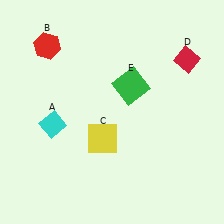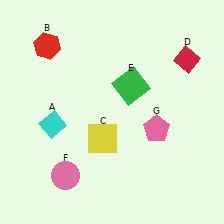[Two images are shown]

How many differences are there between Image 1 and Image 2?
There are 2 differences between the two images.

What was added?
A pink circle (F), a pink pentagon (G) were added in Image 2.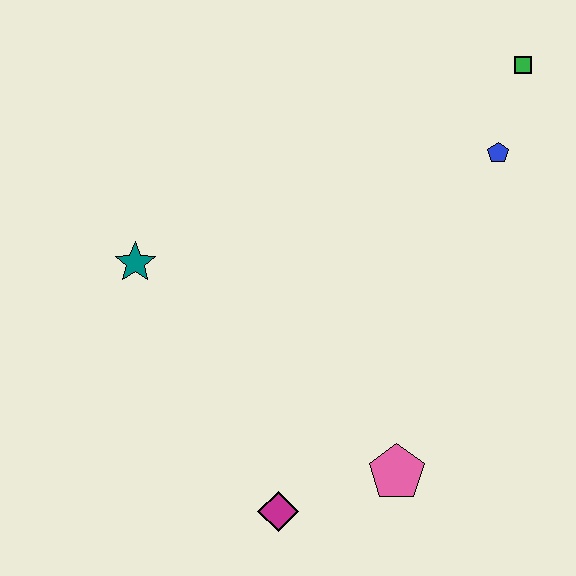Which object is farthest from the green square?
The magenta diamond is farthest from the green square.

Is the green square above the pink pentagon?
Yes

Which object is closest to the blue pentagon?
The green square is closest to the blue pentagon.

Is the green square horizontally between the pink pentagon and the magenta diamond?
No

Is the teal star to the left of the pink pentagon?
Yes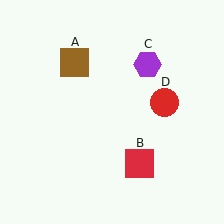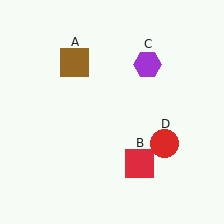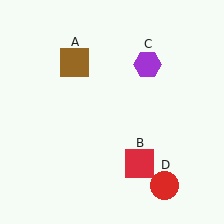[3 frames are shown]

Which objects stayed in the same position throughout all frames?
Brown square (object A) and red square (object B) and purple hexagon (object C) remained stationary.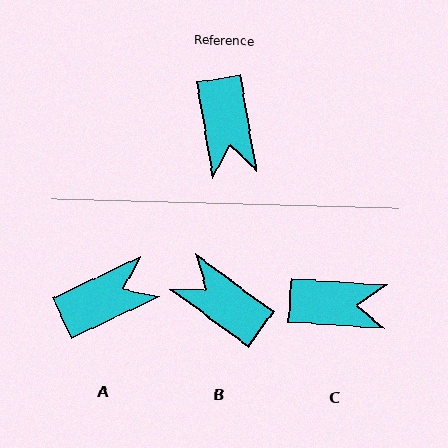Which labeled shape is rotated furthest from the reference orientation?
B, about 136 degrees away.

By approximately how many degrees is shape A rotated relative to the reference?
Approximately 106 degrees counter-clockwise.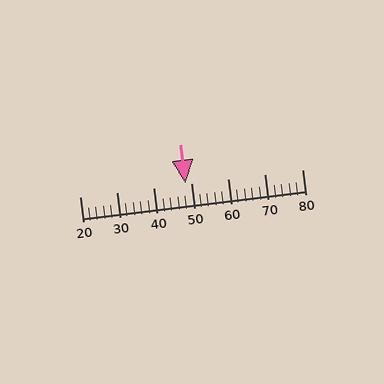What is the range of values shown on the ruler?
The ruler shows values from 20 to 80.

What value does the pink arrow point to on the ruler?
The pink arrow points to approximately 48.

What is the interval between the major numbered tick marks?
The major tick marks are spaced 10 units apart.